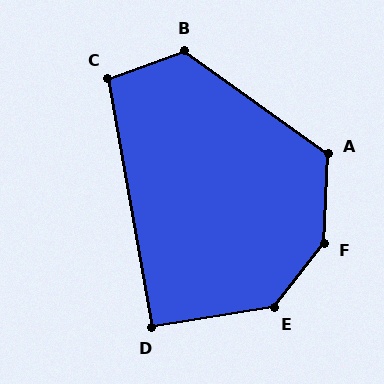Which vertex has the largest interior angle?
F, at approximately 145 degrees.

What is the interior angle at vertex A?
Approximately 123 degrees (obtuse).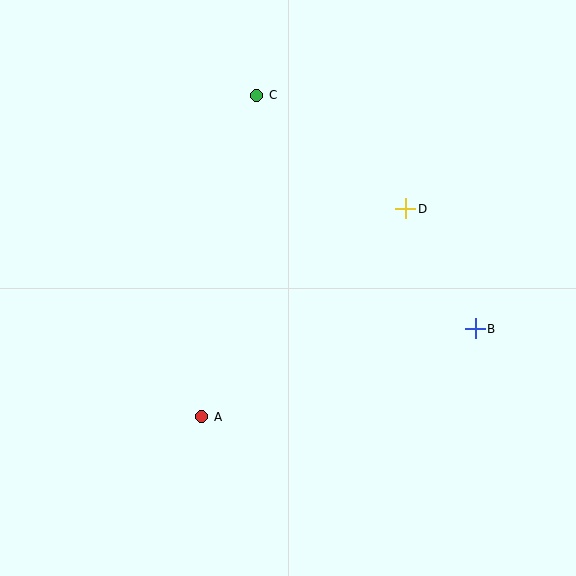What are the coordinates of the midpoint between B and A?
The midpoint between B and A is at (338, 373).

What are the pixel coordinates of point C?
Point C is at (257, 95).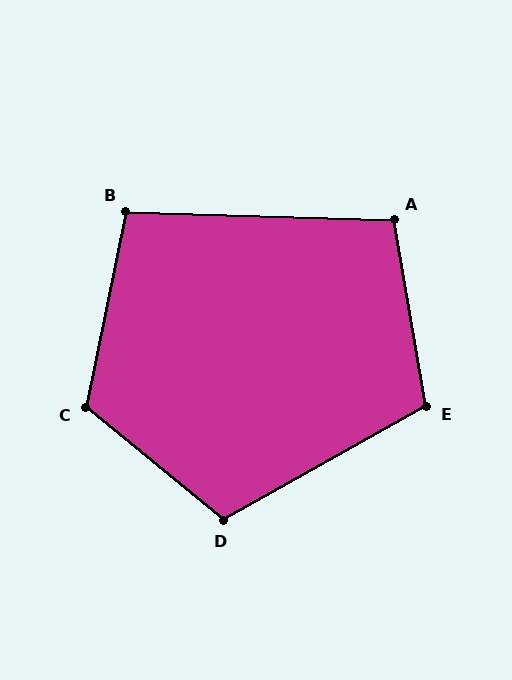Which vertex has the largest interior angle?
C, at approximately 118 degrees.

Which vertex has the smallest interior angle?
B, at approximately 100 degrees.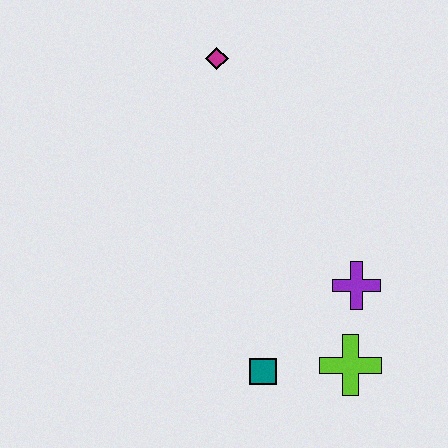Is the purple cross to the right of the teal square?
Yes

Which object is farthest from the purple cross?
The magenta diamond is farthest from the purple cross.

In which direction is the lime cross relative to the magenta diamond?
The lime cross is below the magenta diamond.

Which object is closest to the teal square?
The lime cross is closest to the teal square.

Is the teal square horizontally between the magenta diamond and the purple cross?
Yes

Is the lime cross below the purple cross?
Yes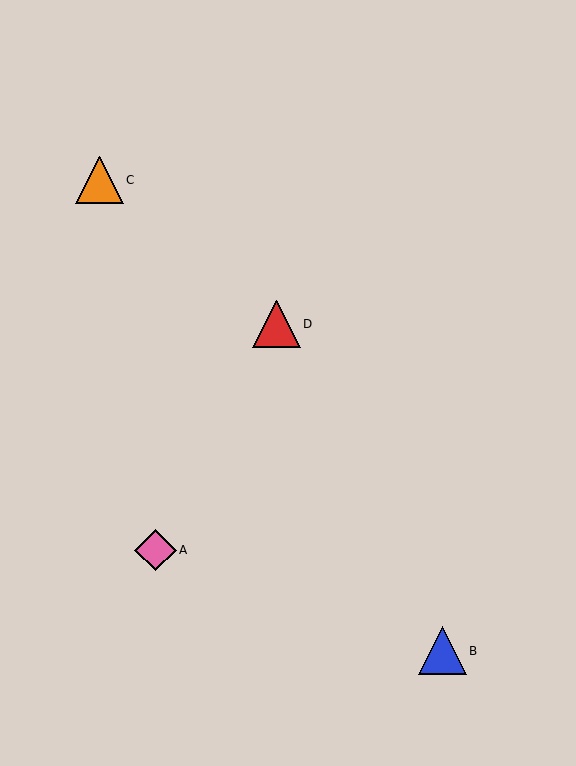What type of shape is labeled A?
Shape A is a pink diamond.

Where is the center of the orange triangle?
The center of the orange triangle is at (100, 180).